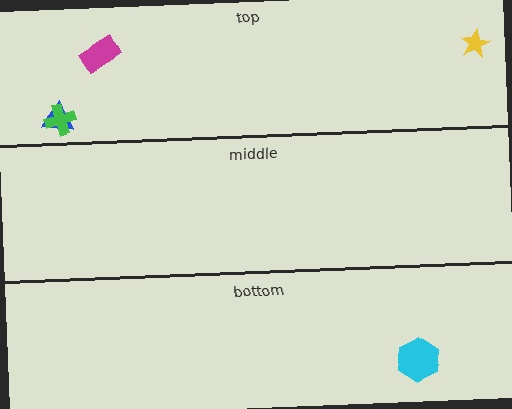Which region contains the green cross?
The top region.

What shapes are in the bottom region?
The cyan hexagon.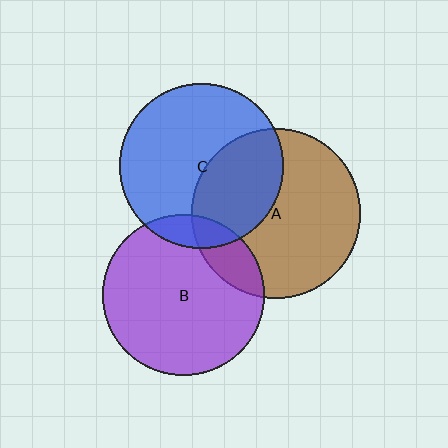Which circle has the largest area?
Circle A (brown).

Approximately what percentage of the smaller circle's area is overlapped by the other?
Approximately 10%.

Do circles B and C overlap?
Yes.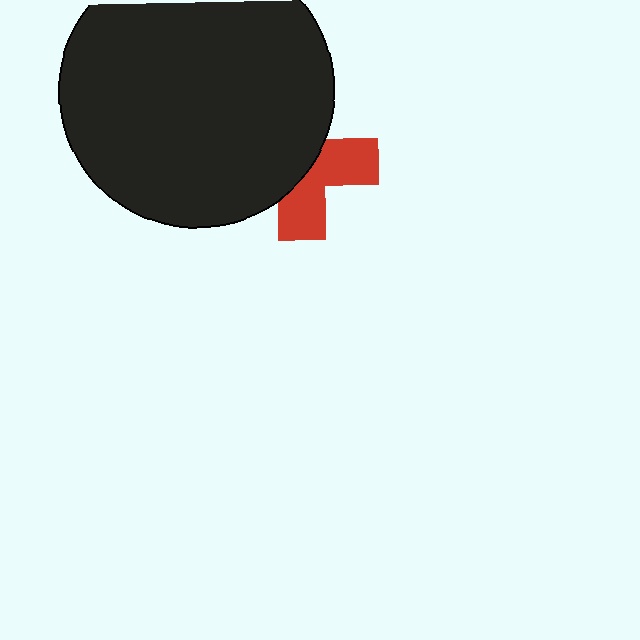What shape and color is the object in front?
The object in front is a black circle.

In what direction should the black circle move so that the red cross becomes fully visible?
The black circle should move left. That is the shortest direction to clear the overlap and leave the red cross fully visible.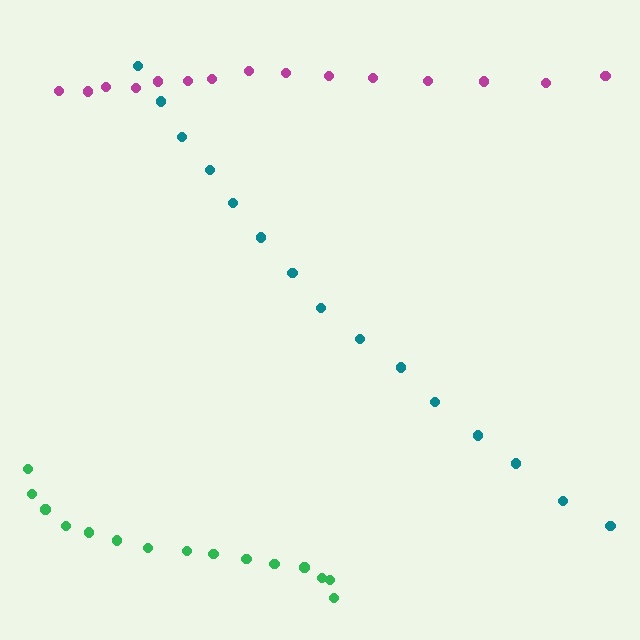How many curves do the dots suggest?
There are 3 distinct paths.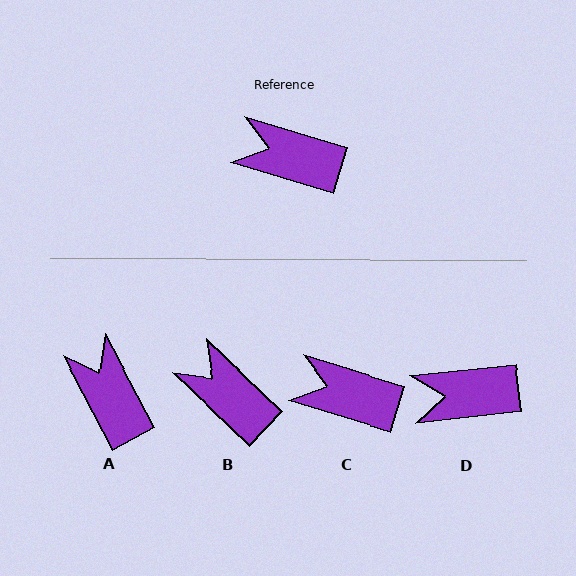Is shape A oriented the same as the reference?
No, it is off by about 45 degrees.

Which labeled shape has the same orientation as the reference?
C.